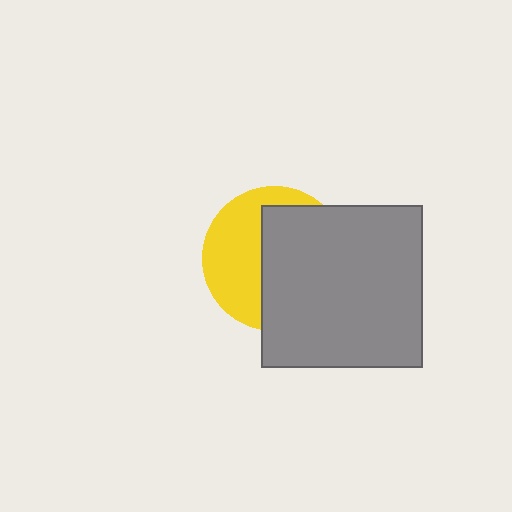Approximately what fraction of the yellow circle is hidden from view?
Roughly 56% of the yellow circle is hidden behind the gray square.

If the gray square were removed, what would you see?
You would see the complete yellow circle.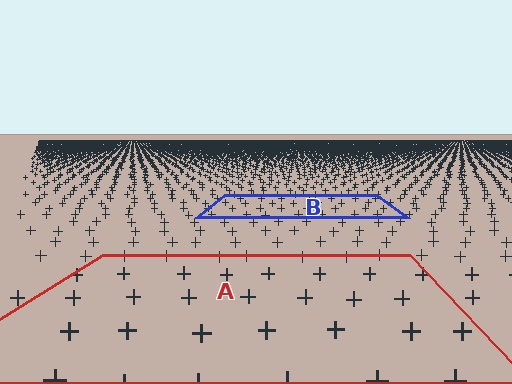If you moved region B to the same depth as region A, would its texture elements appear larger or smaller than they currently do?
They would appear larger. At a closer depth, the same texture elements are projected at a bigger on-screen size.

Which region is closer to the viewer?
Region A is closer. The texture elements there are larger and more spread out.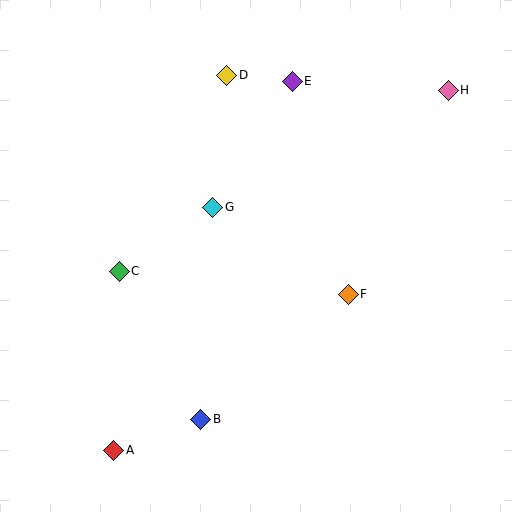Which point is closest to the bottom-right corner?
Point F is closest to the bottom-right corner.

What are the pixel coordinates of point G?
Point G is at (213, 207).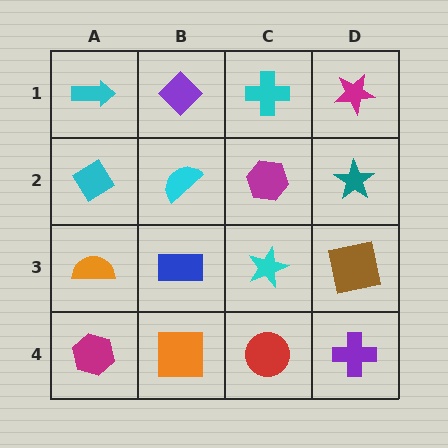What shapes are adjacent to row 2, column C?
A cyan cross (row 1, column C), a cyan star (row 3, column C), a cyan semicircle (row 2, column B), a teal star (row 2, column D).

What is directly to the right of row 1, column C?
A magenta star.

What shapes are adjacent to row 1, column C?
A magenta hexagon (row 2, column C), a purple diamond (row 1, column B), a magenta star (row 1, column D).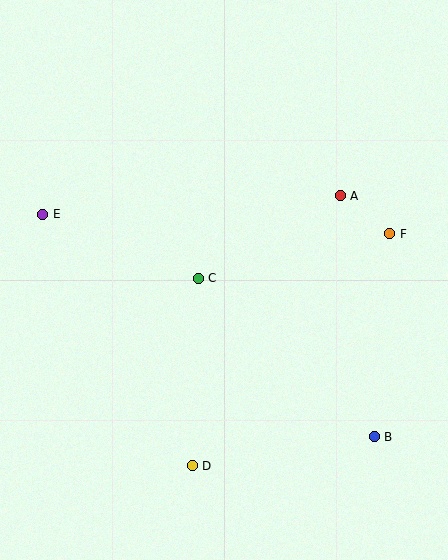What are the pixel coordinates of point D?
Point D is at (192, 466).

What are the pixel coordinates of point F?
Point F is at (390, 234).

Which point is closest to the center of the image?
Point C at (198, 278) is closest to the center.